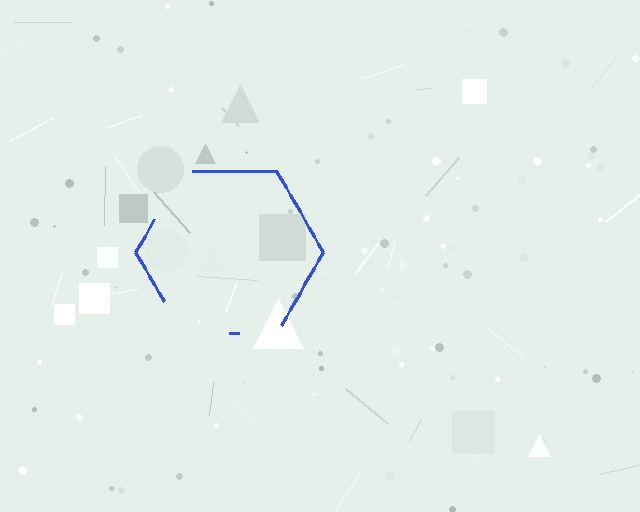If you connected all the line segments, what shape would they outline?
They would outline a hexagon.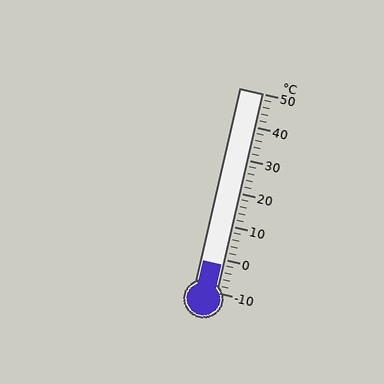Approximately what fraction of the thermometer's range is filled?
The thermometer is filled to approximately 15% of its range.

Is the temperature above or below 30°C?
The temperature is below 30°C.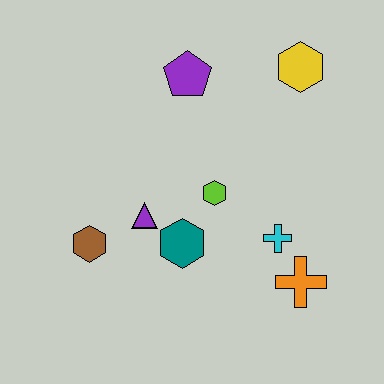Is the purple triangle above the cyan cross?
Yes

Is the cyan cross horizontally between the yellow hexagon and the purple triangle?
Yes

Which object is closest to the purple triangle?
The teal hexagon is closest to the purple triangle.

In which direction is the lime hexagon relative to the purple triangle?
The lime hexagon is to the right of the purple triangle.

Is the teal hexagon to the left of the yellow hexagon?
Yes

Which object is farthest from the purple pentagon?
The orange cross is farthest from the purple pentagon.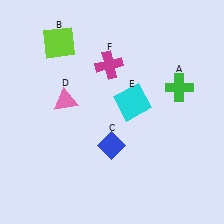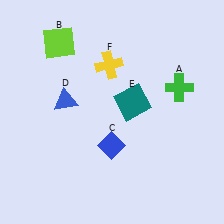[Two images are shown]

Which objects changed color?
D changed from pink to blue. E changed from cyan to teal. F changed from magenta to yellow.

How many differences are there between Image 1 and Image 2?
There are 3 differences between the two images.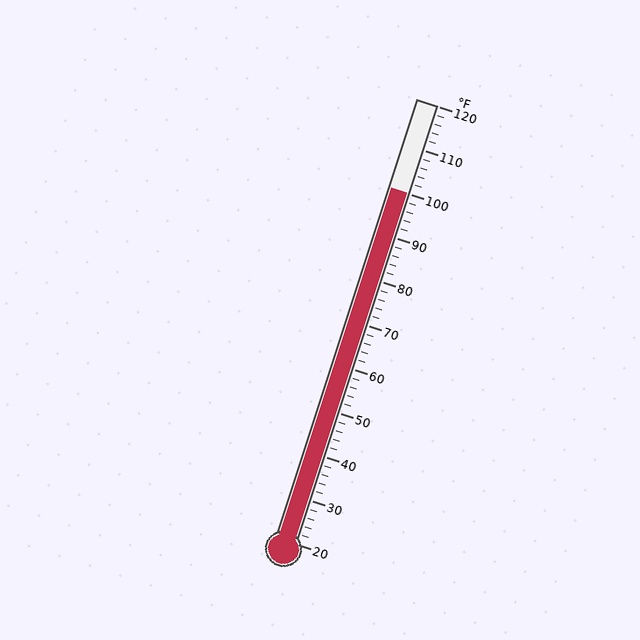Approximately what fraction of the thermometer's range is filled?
The thermometer is filled to approximately 80% of its range.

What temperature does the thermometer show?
The thermometer shows approximately 100°F.